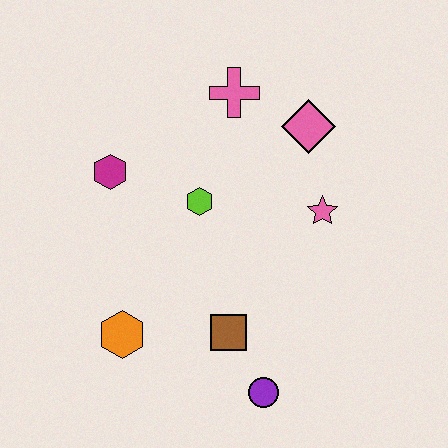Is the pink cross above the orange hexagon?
Yes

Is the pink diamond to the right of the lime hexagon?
Yes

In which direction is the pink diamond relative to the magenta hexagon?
The pink diamond is to the right of the magenta hexagon.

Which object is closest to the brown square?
The purple circle is closest to the brown square.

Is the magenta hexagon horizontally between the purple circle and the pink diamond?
No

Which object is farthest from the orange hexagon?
The pink diamond is farthest from the orange hexagon.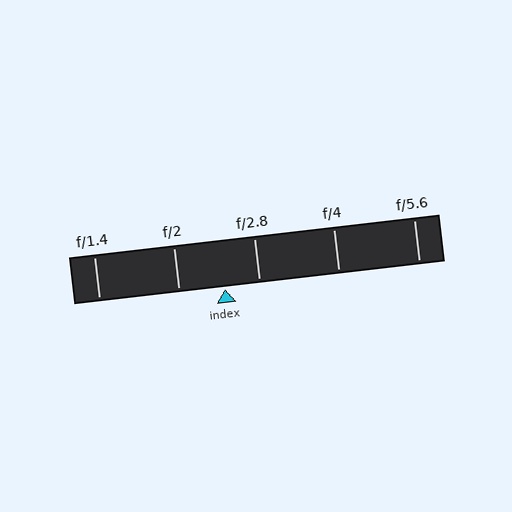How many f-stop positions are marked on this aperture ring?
There are 5 f-stop positions marked.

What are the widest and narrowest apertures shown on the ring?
The widest aperture shown is f/1.4 and the narrowest is f/5.6.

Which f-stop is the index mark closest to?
The index mark is closest to f/2.8.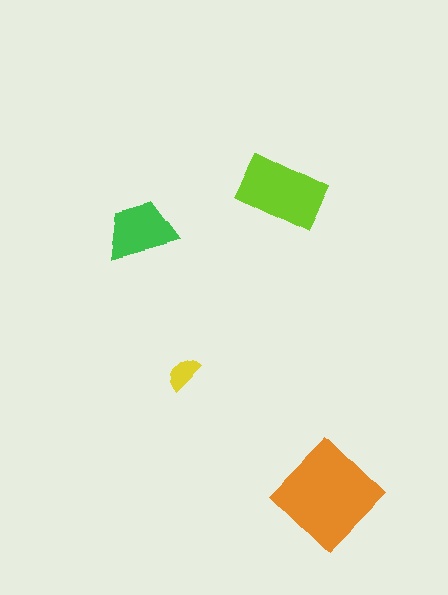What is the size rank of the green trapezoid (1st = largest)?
3rd.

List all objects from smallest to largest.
The yellow semicircle, the green trapezoid, the lime rectangle, the orange diamond.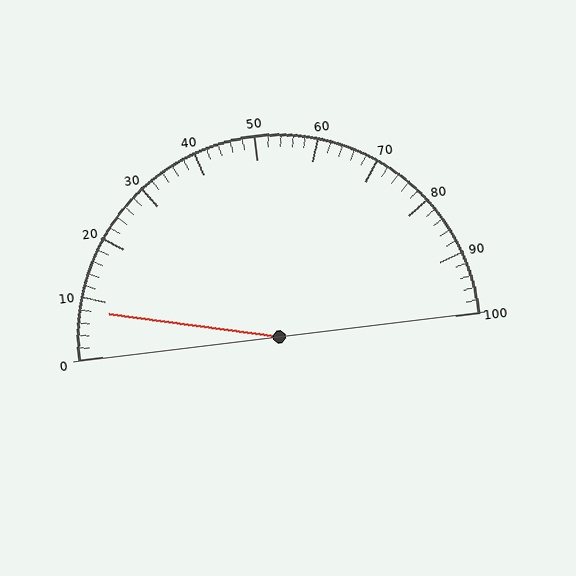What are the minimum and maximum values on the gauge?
The gauge ranges from 0 to 100.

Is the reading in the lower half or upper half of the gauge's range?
The reading is in the lower half of the range (0 to 100).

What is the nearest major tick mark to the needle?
The nearest major tick mark is 10.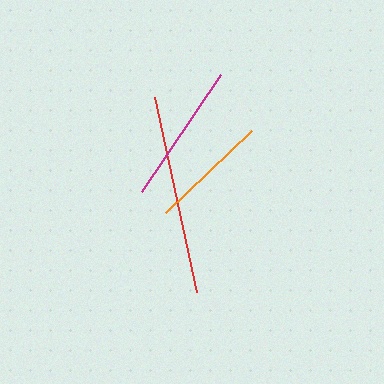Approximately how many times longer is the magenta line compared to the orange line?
The magenta line is approximately 1.2 times the length of the orange line.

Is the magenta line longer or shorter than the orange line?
The magenta line is longer than the orange line.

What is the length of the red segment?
The red segment is approximately 199 pixels long.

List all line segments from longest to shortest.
From longest to shortest: red, magenta, orange.